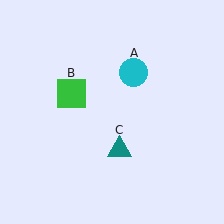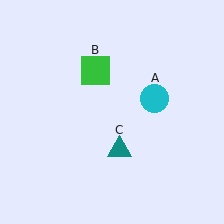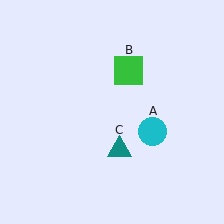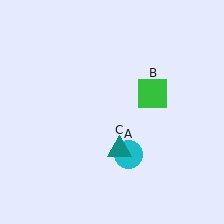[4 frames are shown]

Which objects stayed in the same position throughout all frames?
Teal triangle (object C) remained stationary.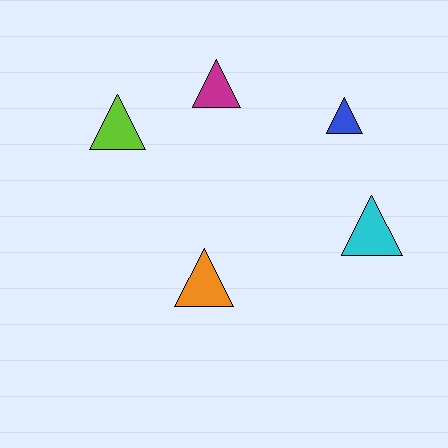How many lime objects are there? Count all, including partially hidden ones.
There is 1 lime object.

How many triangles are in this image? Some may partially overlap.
There are 5 triangles.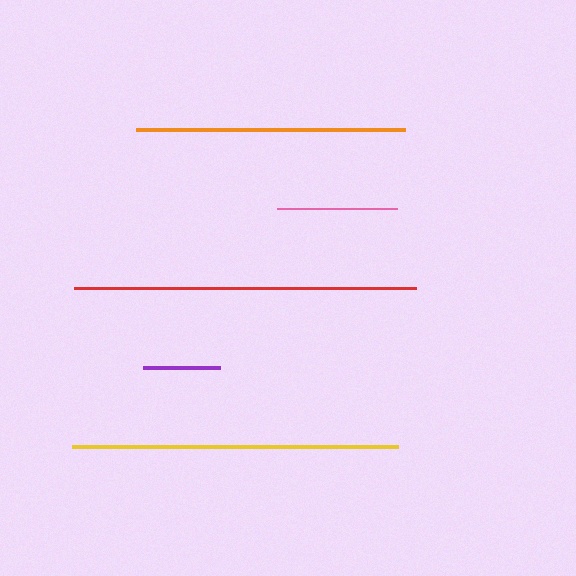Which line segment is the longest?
The red line is the longest at approximately 342 pixels.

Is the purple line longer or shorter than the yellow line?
The yellow line is longer than the purple line.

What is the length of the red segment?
The red segment is approximately 342 pixels long.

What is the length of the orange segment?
The orange segment is approximately 268 pixels long.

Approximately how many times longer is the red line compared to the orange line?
The red line is approximately 1.3 times the length of the orange line.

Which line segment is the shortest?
The purple line is the shortest at approximately 78 pixels.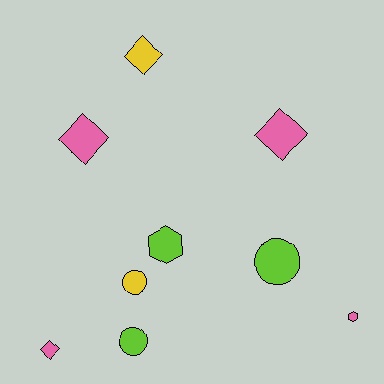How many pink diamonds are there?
There are 3 pink diamonds.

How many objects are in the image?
There are 9 objects.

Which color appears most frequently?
Pink, with 4 objects.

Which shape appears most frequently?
Diamond, with 4 objects.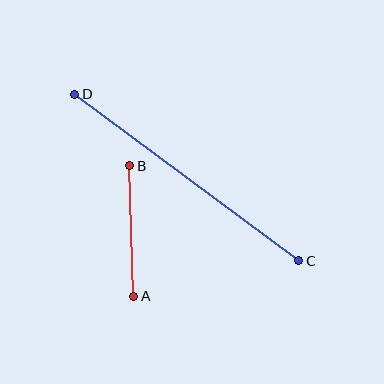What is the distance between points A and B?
The distance is approximately 131 pixels.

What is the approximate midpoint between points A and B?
The midpoint is at approximately (132, 231) pixels.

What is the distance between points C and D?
The distance is approximately 279 pixels.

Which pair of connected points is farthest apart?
Points C and D are farthest apart.